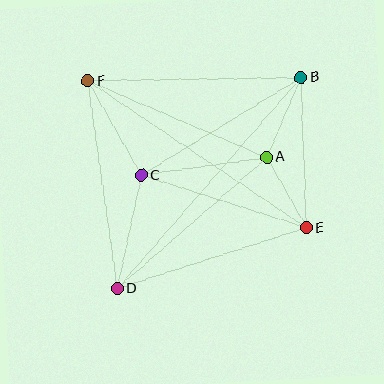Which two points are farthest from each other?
Points B and D are farthest from each other.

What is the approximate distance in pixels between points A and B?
The distance between A and B is approximately 87 pixels.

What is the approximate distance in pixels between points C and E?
The distance between C and E is approximately 173 pixels.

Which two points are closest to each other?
Points A and E are closest to each other.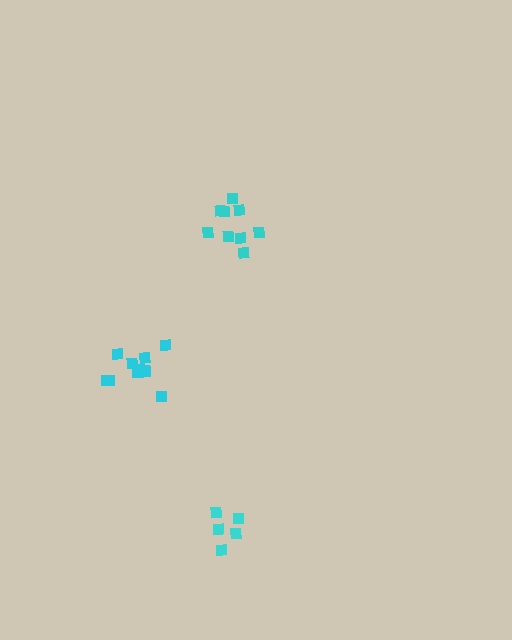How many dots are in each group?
Group 1: 5 dots, Group 2: 9 dots, Group 3: 11 dots (25 total).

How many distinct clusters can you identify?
There are 3 distinct clusters.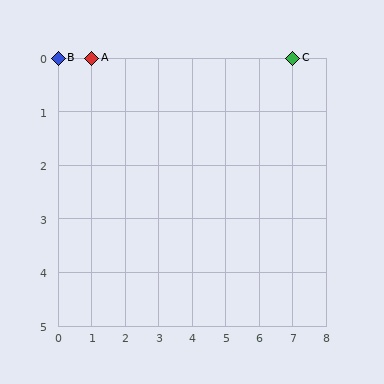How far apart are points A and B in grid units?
Points A and B are 1 column apart.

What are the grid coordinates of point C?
Point C is at grid coordinates (7, 0).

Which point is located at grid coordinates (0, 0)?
Point B is at (0, 0).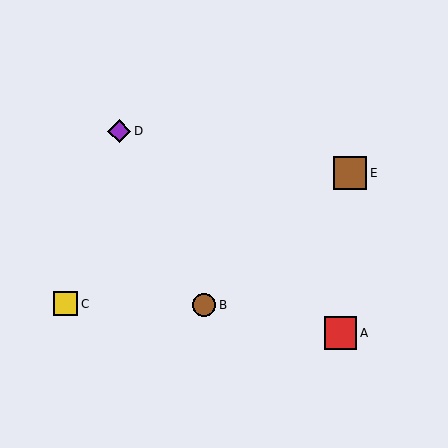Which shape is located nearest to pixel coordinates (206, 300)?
The brown circle (labeled B) at (204, 305) is nearest to that location.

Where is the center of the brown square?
The center of the brown square is at (350, 173).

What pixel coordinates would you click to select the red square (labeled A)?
Click at (341, 333) to select the red square A.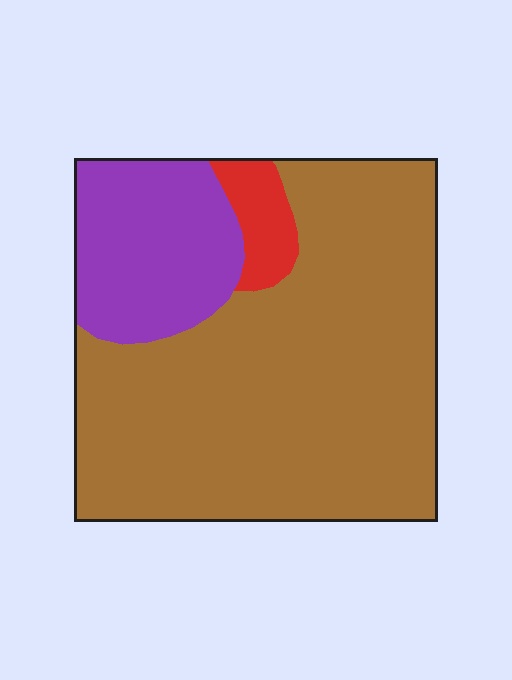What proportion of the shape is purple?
Purple takes up about one fifth (1/5) of the shape.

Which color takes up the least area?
Red, at roughly 5%.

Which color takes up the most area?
Brown, at roughly 75%.